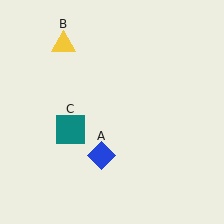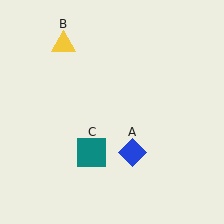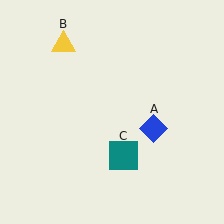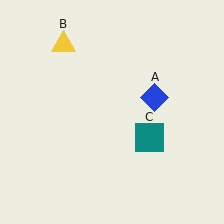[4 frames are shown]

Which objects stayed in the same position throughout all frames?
Yellow triangle (object B) remained stationary.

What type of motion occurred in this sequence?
The blue diamond (object A), teal square (object C) rotated counterclockwise around the center of the scene.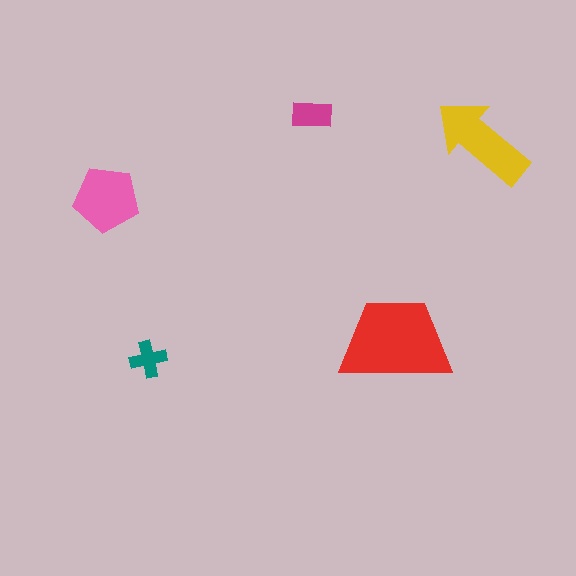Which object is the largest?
The red trapezoid.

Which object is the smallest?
The teal cross.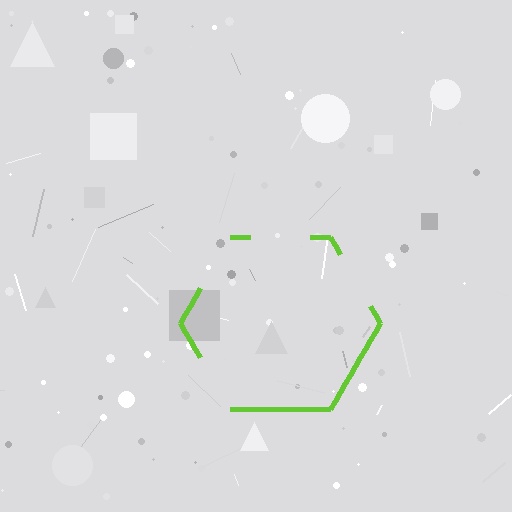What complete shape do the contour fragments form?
The contour fragments form a hexagon.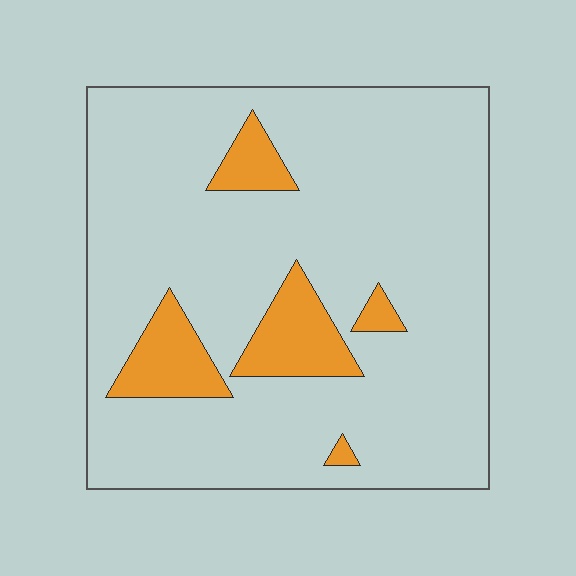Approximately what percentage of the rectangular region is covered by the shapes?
Approximately 15%.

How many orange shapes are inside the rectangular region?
5.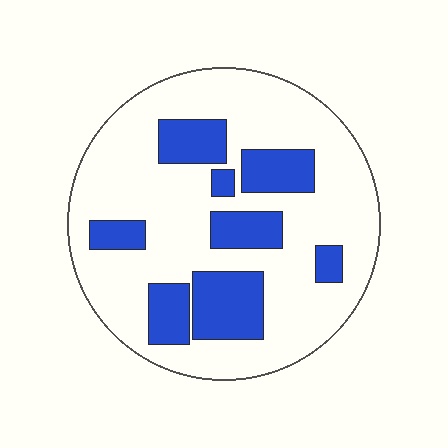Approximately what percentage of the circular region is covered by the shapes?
Approximately 25%.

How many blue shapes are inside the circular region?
8.